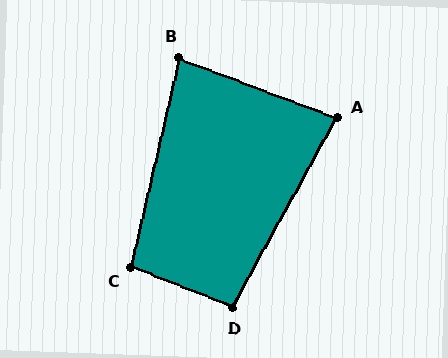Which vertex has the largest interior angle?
C, at approximately 98 degrees.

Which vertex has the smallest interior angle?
A, at approximately 82 degrees.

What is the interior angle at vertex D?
Approximately 97 degrees (obtuse).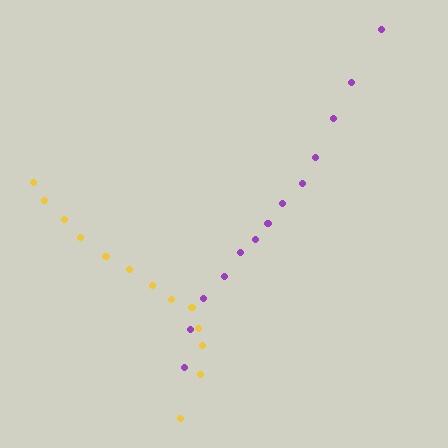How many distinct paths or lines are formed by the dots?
There are 2 distinct paths.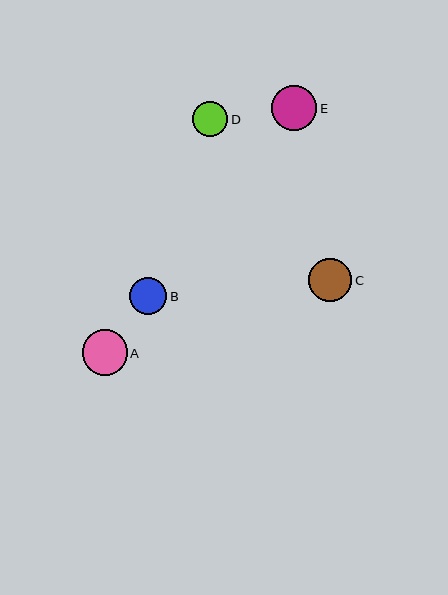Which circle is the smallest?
Circle D is the smallest with a size of approximately 36 pixels.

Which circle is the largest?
Circle E is the largest with a size of approximately 45 pixels.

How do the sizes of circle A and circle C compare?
Circle A and circle C are approximately the same size.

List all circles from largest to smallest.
From largest to smallest: E, A, C, B, D.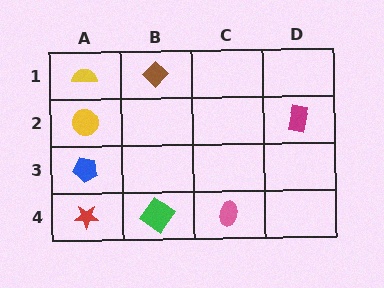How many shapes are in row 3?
1 shape.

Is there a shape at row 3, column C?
No, that cell is empty.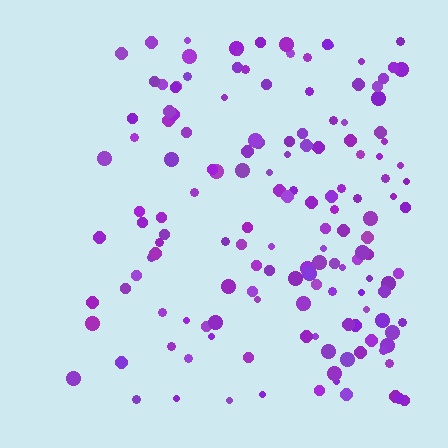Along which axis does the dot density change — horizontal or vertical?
Horizontal.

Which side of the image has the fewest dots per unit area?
The left.